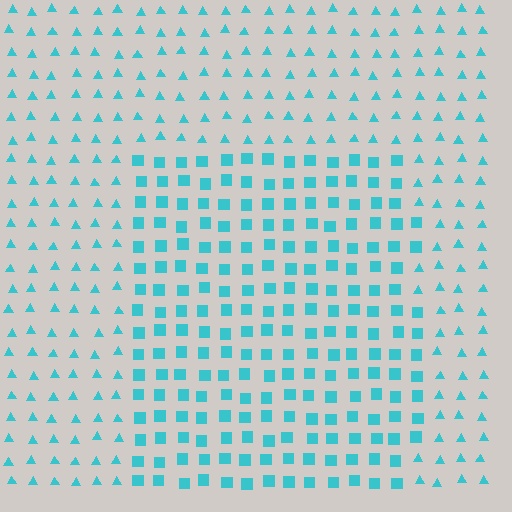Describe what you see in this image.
The image is filled with small cyan elements arranged in a uniform grid. A rectangle-shaped region contains squares, while the surrounding area contains triangles. The boundary is defined purely by the change in element shape.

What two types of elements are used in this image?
The image uses squares inside the rectangle region and triangles outside it.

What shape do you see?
I see a rectangle.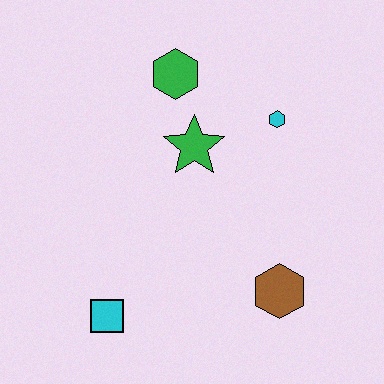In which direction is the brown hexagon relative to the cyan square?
The brown hexagon is to the right of the cyan square.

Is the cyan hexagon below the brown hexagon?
No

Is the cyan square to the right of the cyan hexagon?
No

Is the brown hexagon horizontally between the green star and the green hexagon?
No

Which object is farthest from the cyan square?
The cyan hexagon is farthest from the cyan square.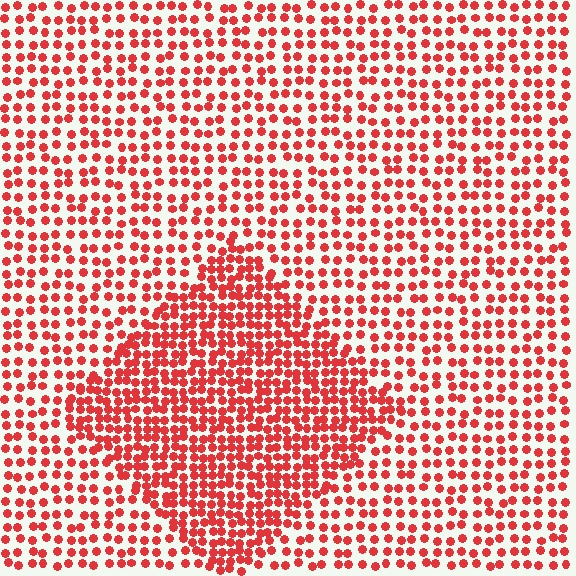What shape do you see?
I see a diamond.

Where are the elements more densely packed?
The elements are more densely packed inside the diamond boundary.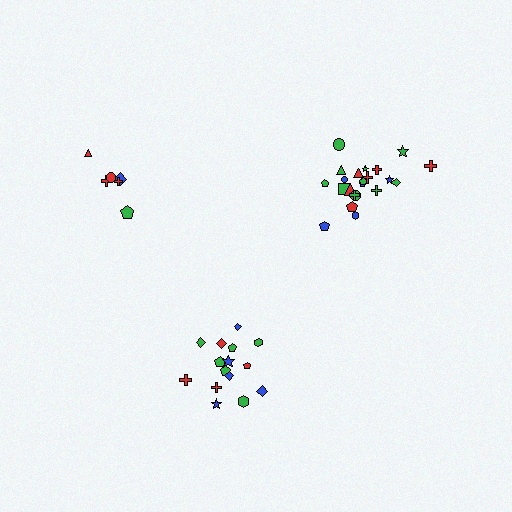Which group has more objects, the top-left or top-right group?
The top-right group.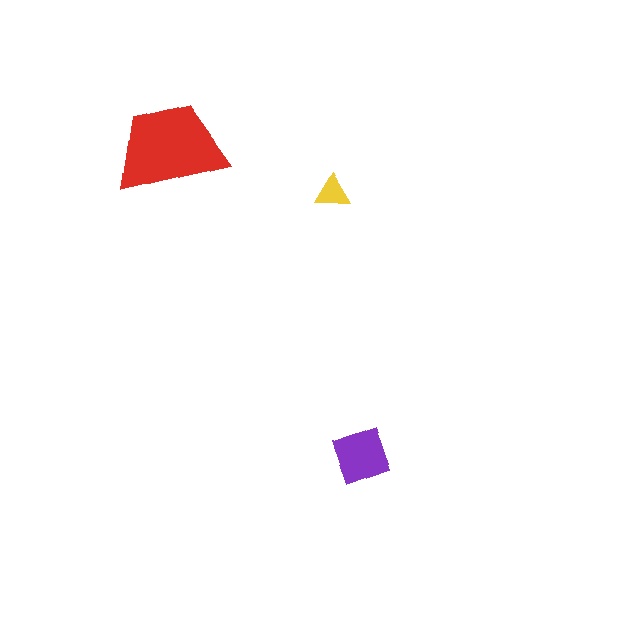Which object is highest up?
The red trapezoid is topmost.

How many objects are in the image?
There are 3 objects in the image.